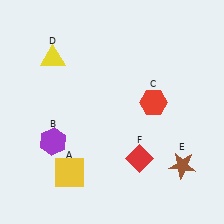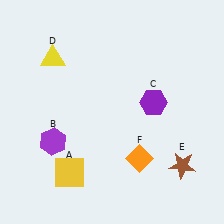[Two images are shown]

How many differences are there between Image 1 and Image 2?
There are 2 differences between the two images.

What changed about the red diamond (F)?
In Image 1, F is red. In Image 2, it changed to orange.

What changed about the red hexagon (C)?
In Image 1, C is red. In Image 2, it changed to purple.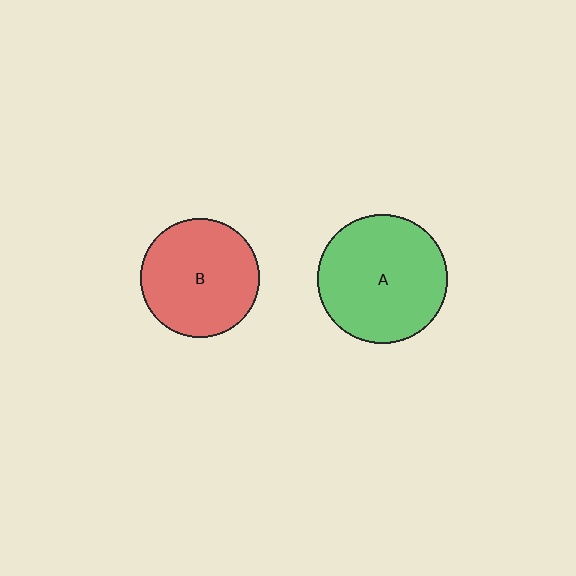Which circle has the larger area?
Circle A (green).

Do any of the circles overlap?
No, none of the circles overlap.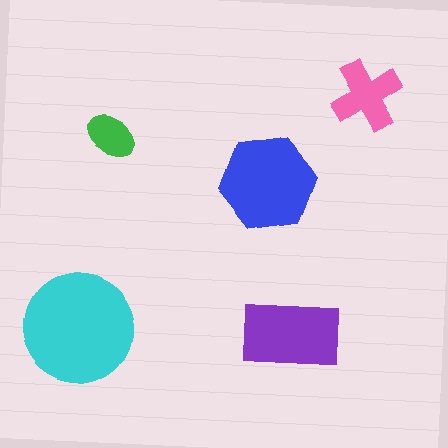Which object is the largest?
The cyan circle.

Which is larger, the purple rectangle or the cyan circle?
The cyan circle.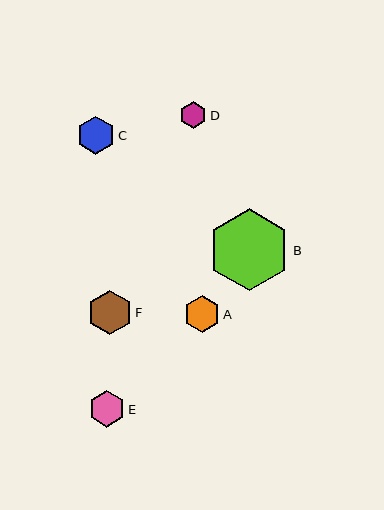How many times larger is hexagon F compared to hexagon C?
Hexagon F is approximately 1.2 times the size of hexagon C.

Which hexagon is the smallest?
Hexagon D is the smallest with a size of approximately 27 pixels.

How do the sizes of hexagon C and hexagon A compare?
Hexagon C and hexagon A are approximately the same size.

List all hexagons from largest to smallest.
From largest to smallest: B, F, C, E, A, D.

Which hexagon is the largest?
Hexagon B is the largest with a size of approximately 82 pixels.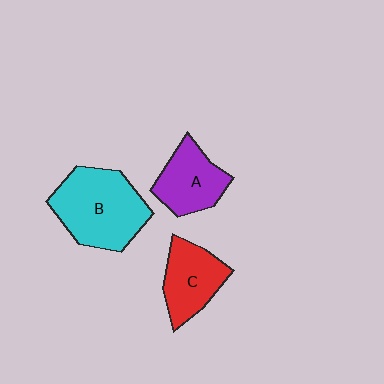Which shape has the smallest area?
Shape A (purple).